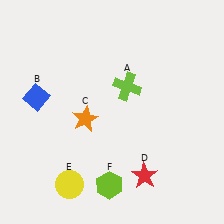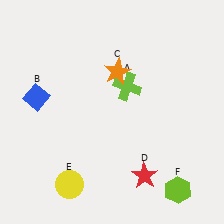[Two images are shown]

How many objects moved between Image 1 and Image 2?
2 objects moved between the two images.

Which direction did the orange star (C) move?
The orange star (C) moved up.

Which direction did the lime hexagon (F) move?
The lime hexagon (F) moved right.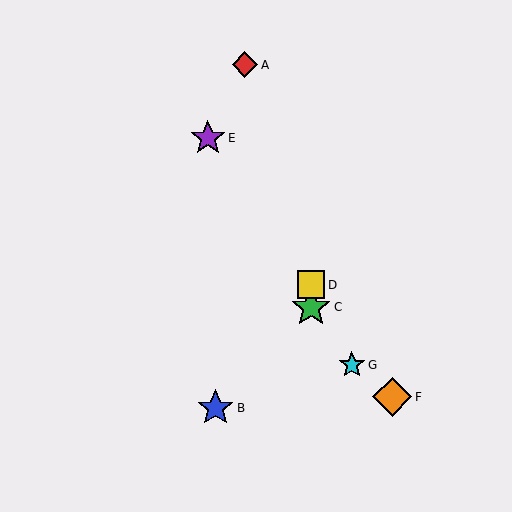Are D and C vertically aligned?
Yes, both are at x≈311.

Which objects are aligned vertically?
Objects C, D are aligned vertically.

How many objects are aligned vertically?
2 objects (C, D) are aligned vertically.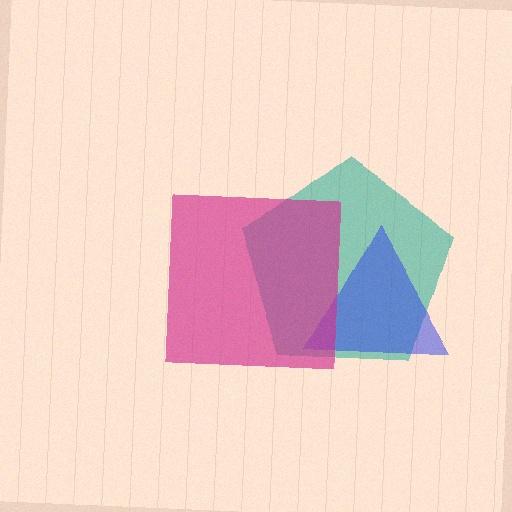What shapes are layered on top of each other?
The layered shapes are: a teal pentagon, a blue triangle, a magenta square.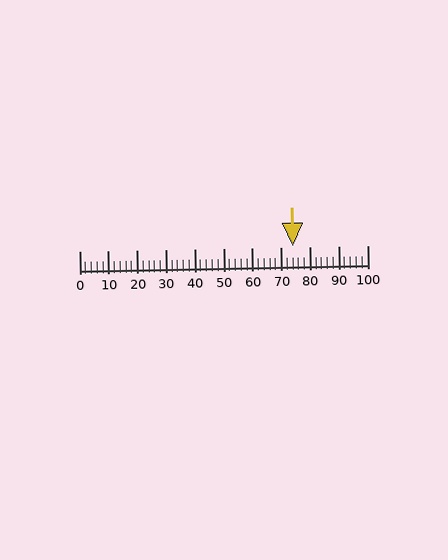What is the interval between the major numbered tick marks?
The major tick marks are spaced 10 units apart.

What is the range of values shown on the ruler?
The ruler shows values from 0 to 100.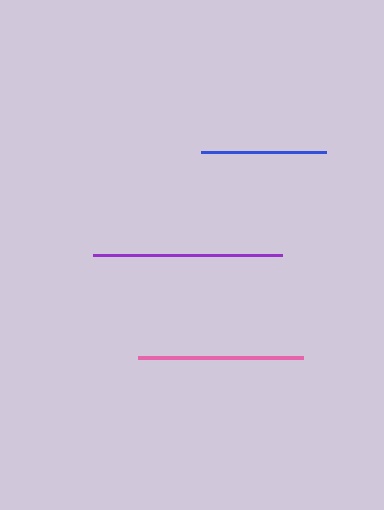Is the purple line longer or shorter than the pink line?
The purple line is longer than the pink line.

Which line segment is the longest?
The purple line is the longest at approximately 189 pixels.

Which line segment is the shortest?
The blue line is the shortest at approximately 124 pixels.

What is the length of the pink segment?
The pink segment is approximately 164 pixels long.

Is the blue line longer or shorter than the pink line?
The pink line is longer than the blue line.